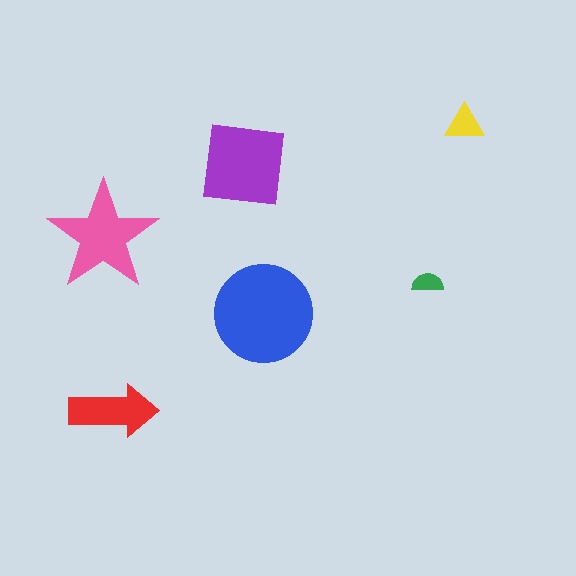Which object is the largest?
The blue circle.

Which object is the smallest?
The green semicircle.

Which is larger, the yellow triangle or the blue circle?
The blue circle.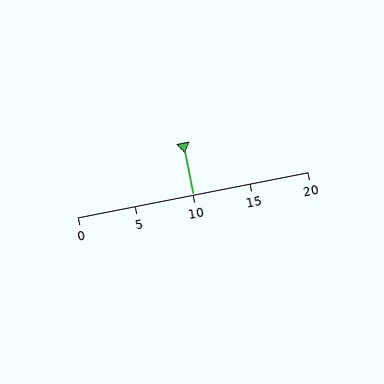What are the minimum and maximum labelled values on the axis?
The axis runs from 0 to 20.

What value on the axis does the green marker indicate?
The marker indicates approximately 10.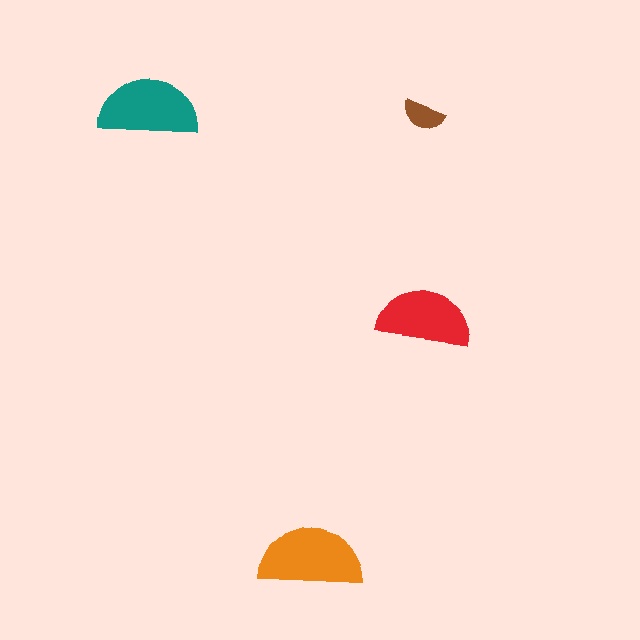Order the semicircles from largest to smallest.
the orange one, the teal one, the red one, the brown one.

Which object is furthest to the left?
The teal semicircle is leftmost.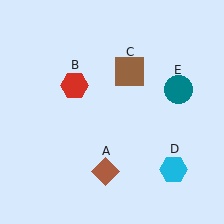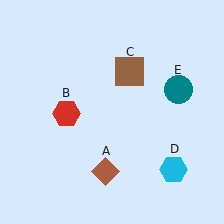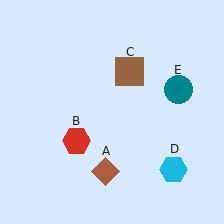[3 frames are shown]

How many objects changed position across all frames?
1 object changed position: red hexagon (object B).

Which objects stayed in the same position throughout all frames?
Brown diamond (object A) and brown square (object C) and cyan hexagon (object D) and teal circle (object E) remained stationary.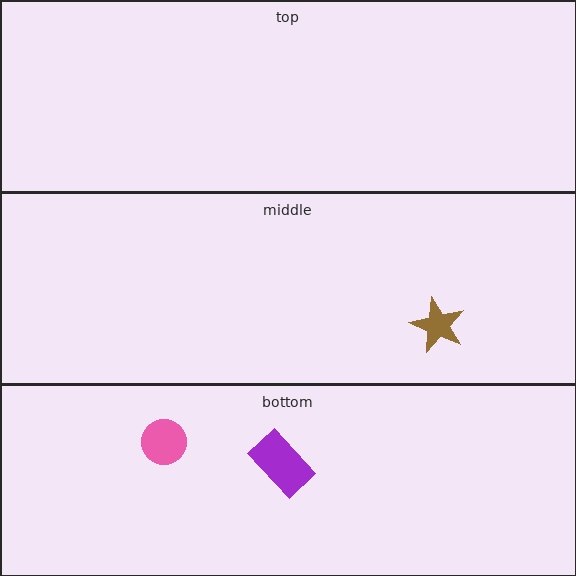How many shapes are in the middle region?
1.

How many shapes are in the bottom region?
2.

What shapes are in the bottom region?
The purple rectangle, the pink circle.